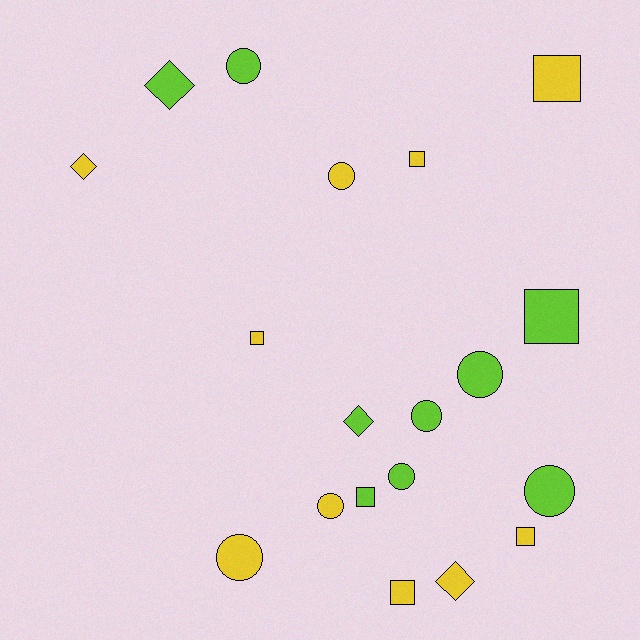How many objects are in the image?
There are 19 objects.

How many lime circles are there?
There are 5 lime circles.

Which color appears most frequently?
Yellow, with 10 objects.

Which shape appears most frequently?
Circle, with 8 objects.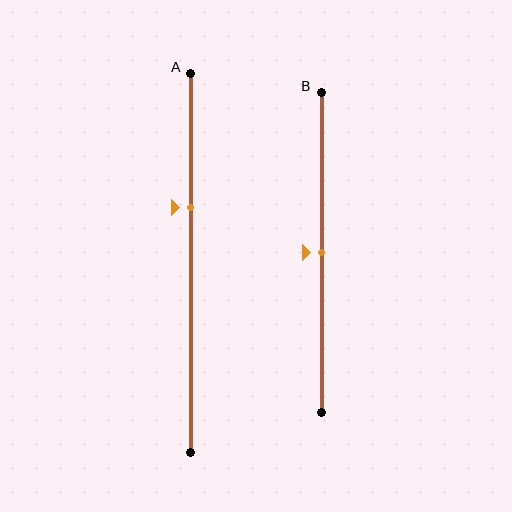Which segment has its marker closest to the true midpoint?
Segment B has its marker closest to the true midpoint.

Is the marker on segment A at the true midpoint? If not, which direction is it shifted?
No, the marker on segment A is shifted upward by about 15% of the segment length.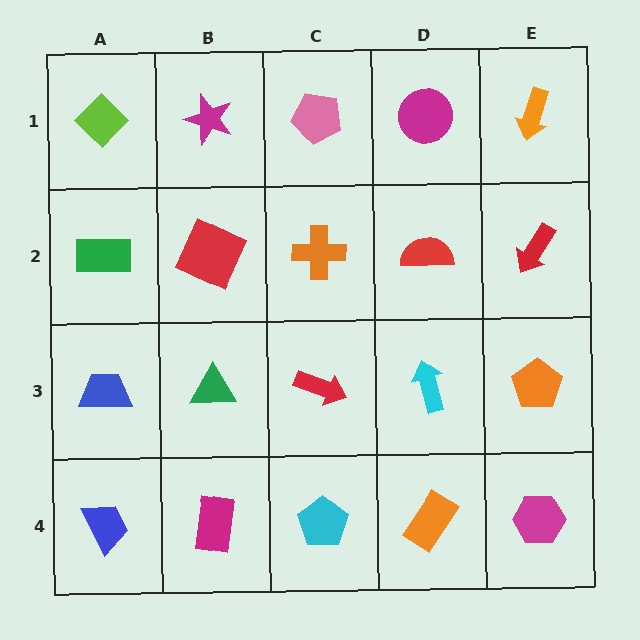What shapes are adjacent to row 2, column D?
A magenta circle (row 1, column D), a cyan arrow (row 3, column D), an orange cross (row 2, column C), a red arrow (row 2, column E).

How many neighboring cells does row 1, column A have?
2.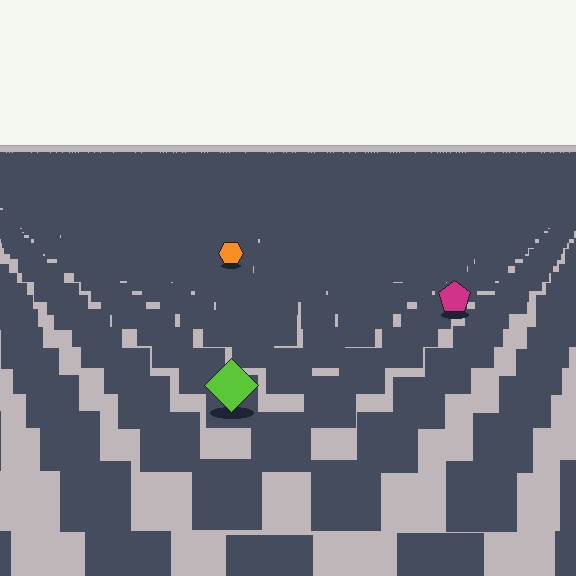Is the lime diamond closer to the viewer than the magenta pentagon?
Yes. The lime diamond is closer — you can tell from the texture gradient: the ground texture is coarser near it.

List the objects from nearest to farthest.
From nearest to farthest: the lime diamond, the magenta pentagon, the orange hexagon.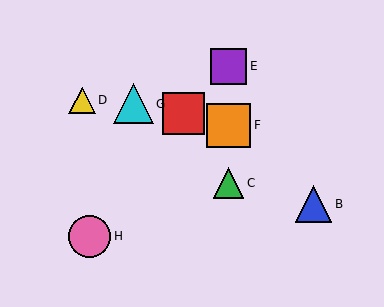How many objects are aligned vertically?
3 objects (C, E, F) are aligned vertically.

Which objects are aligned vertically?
Objects C, E, F are aligned vertically.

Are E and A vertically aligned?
No, E is at x≈229 and A is at x≈183.